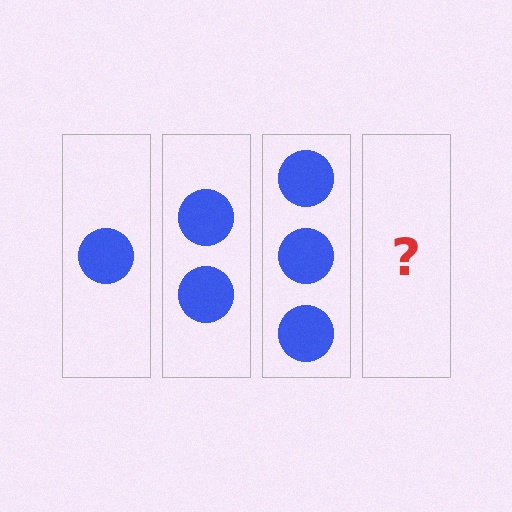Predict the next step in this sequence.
The next step is 4 circles.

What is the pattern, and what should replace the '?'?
The pattern is that each step adds one more circle. The '?' should be 4 circles.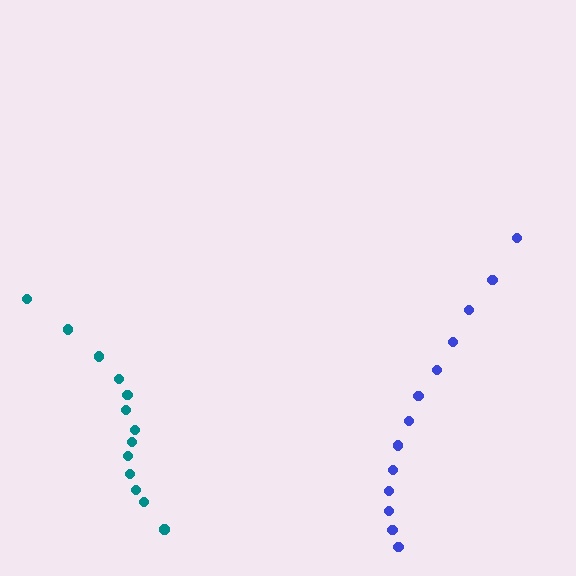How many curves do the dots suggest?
There are 2 distinct paths.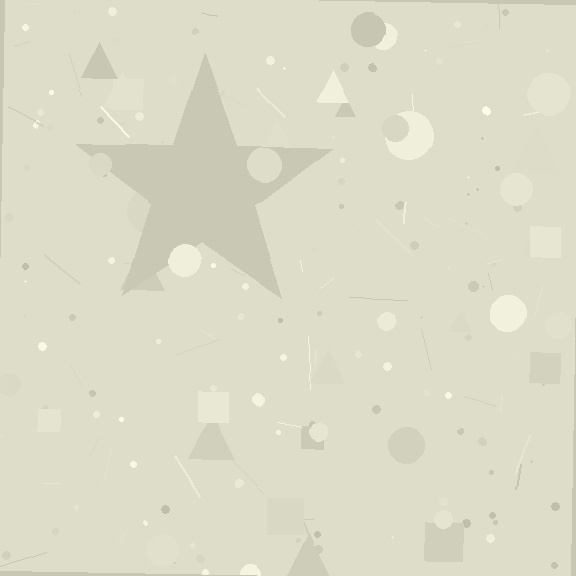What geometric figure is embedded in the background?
A star is embedded in the background.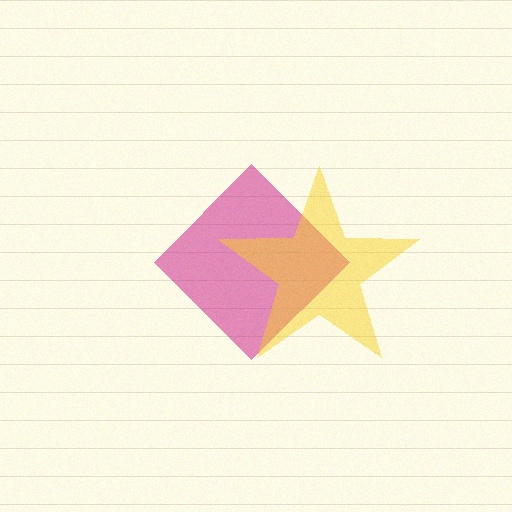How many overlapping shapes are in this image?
There are 2 overlapping shapes in the image.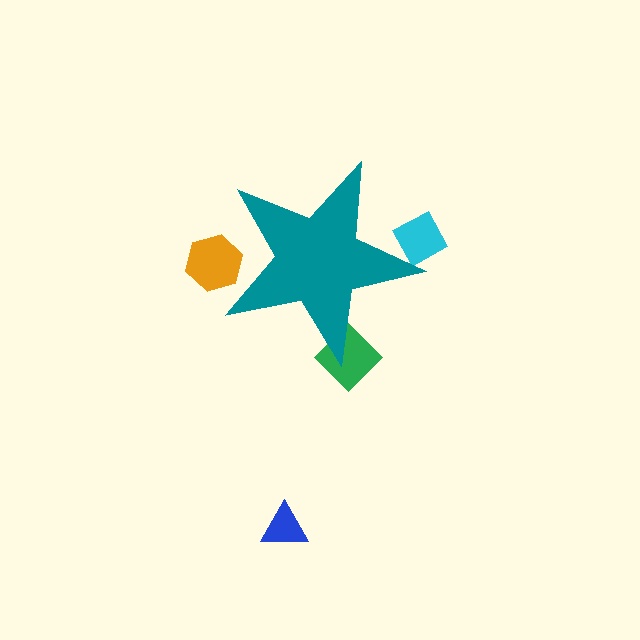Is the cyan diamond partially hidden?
Yes, the cyan diamond is partially hidden behind the teal star.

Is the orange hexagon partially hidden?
Yes, the orange hexagon is partially hidden behind the teal star.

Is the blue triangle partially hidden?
No, the blue triangle is fully visible.